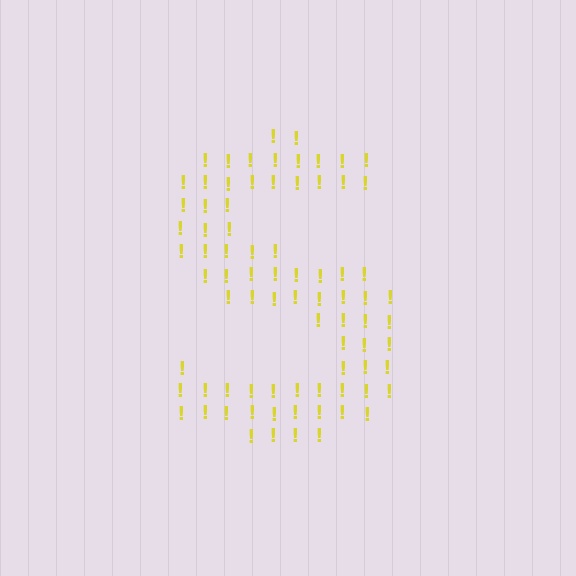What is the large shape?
The large shape is the letter S.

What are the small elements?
The small elements are exclamation marks.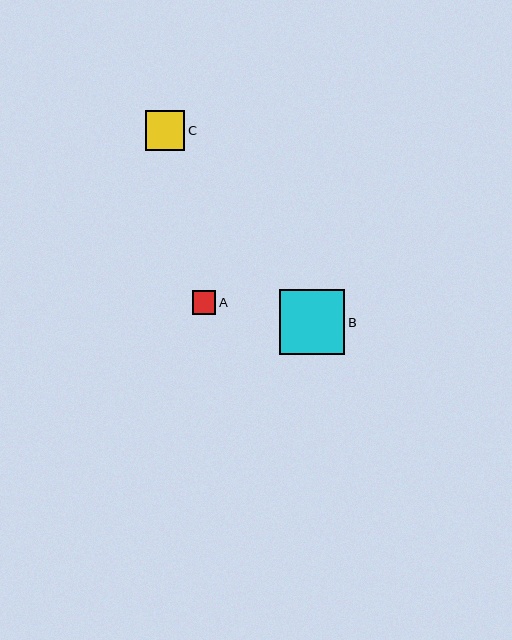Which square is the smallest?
Square A is the smallest with a size of approximately 23 pixels.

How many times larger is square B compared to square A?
Square B is approximately 2.8 times the size of square A.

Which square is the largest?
Square B is the largest with a size of approximately 65 pixels.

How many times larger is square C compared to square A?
Square C is approximately 1.7 times the size of square A.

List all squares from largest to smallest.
From largest to smallest: B, C, A.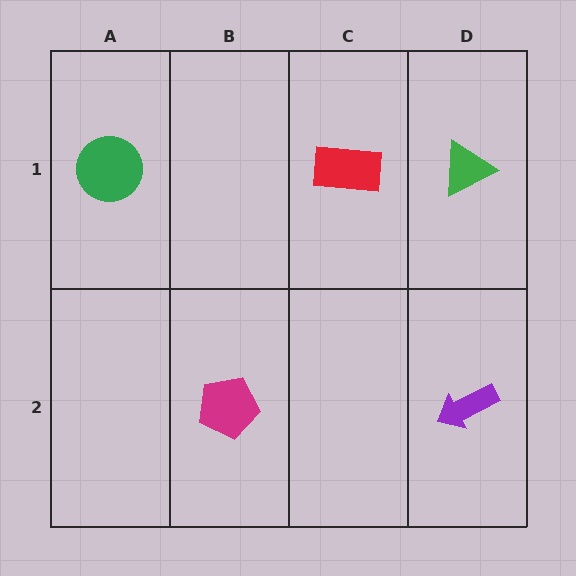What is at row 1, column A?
A green circle.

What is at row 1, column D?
A green triangle.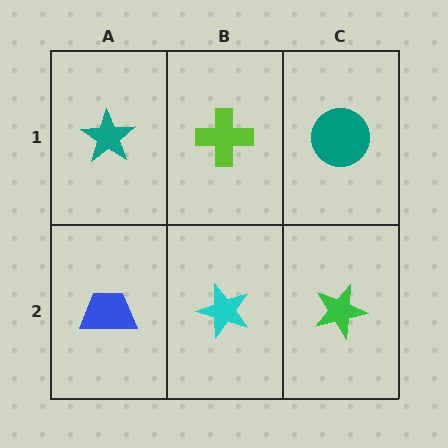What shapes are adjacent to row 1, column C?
A green star (row 2, column C), a lime cross (row 1, column B).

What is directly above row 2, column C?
A teal circle.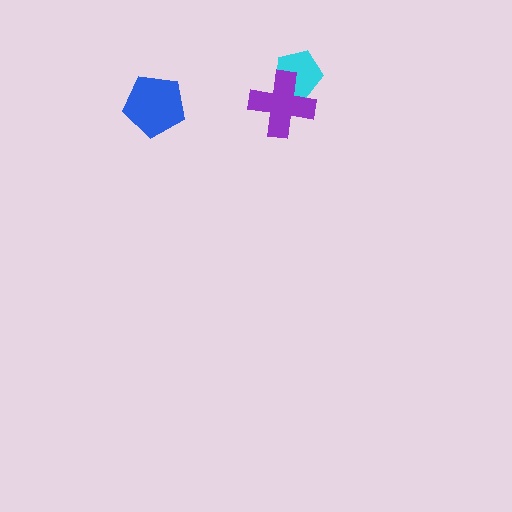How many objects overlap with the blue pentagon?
0 objects overlap with the blue pentagon.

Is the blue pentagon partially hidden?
No, no other shape covers it.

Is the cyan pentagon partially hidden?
Yes, it is partially covered by another shape.